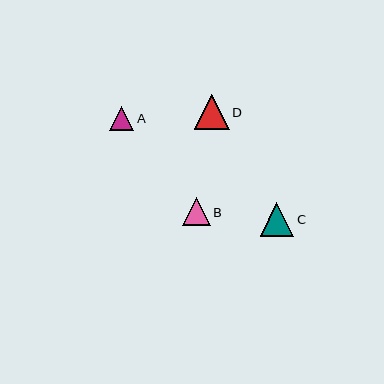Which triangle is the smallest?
Triangle A is the smallest with a size of approximately 24 pixels.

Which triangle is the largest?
Triangle D is the largest with a size of approximately 34 pixels.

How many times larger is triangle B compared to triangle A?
Triangle B is approximately 1.2 times the size of triangle A.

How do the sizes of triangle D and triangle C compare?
Triangle D and triangle C are approximately the same size.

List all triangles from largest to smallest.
From largest to smallest: D, C, B, A.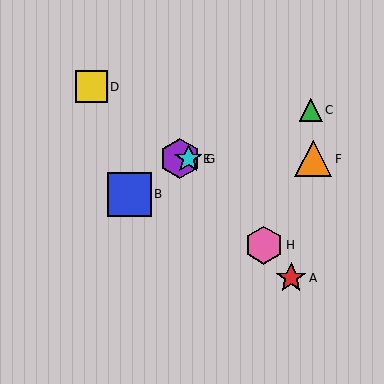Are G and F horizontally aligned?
Yes, both are at y≈159.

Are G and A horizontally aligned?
No, G is at y≈159 and A is at y≈278.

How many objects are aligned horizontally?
3 objects (E, F, G) are aligned horizontally.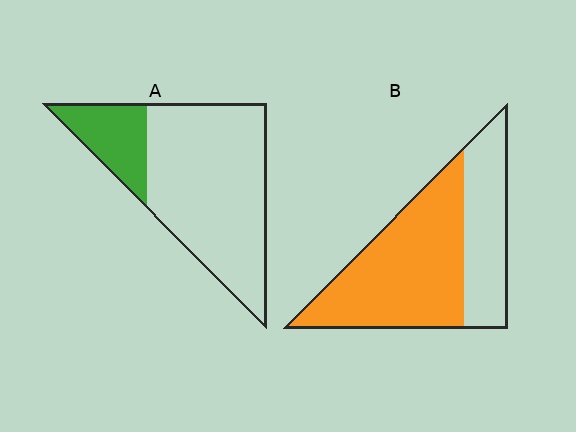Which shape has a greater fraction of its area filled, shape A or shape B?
Shape B.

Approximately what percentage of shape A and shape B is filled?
A is approximately 20% and B is approximately 65%.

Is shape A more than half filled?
No.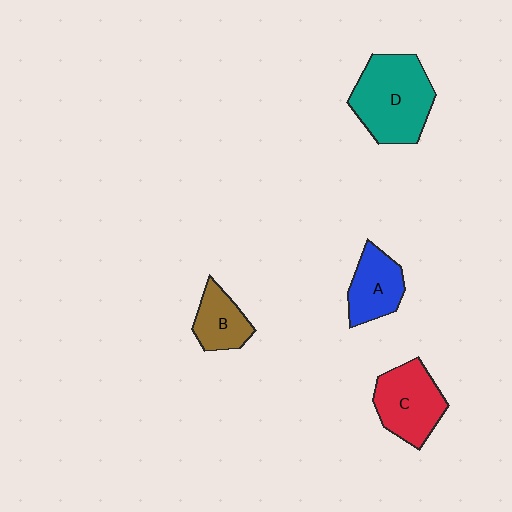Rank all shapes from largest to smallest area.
From largest to smallest: D (teal), C (red), A (blue), B (brown).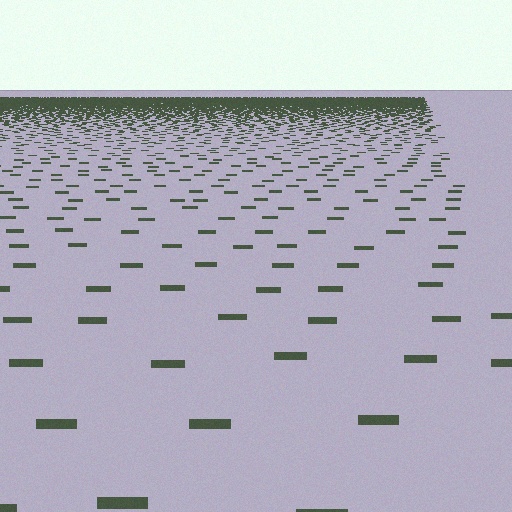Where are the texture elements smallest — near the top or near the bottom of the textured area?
Near the top.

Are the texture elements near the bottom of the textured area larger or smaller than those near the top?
Larger. Near the bottom, elements are closer to the viewer and appear at a bigger on-screen size.